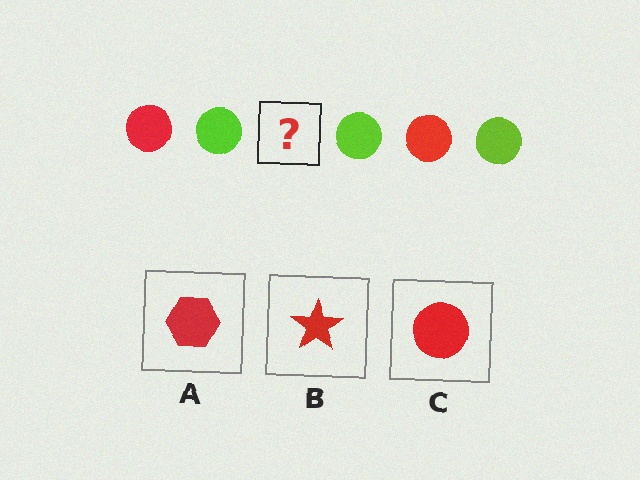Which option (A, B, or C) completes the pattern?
C.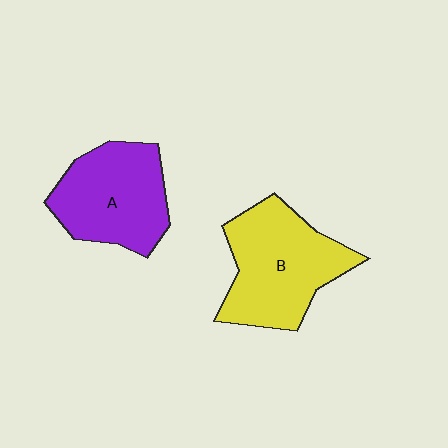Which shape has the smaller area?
Shape A (purple).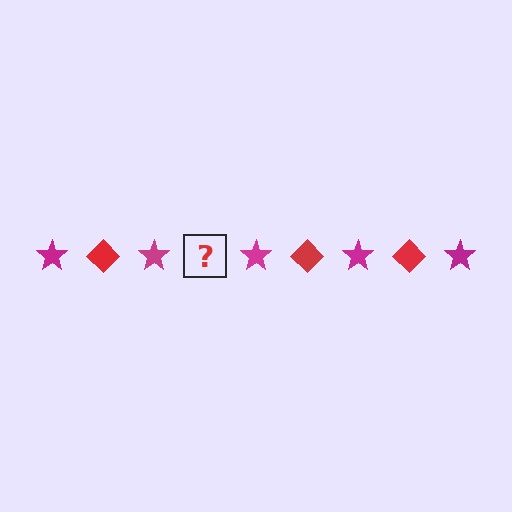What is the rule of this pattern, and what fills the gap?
The rule is that the pattern alternates between magenta star and red diamond. The gap should be filled with a red diamond.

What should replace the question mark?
The question mark should be replaced with a red diamond.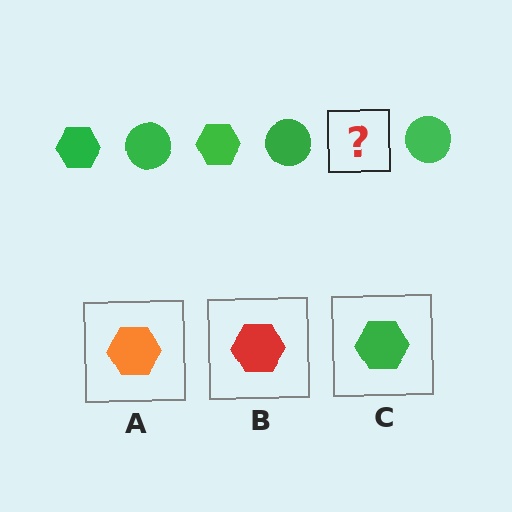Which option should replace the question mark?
Option C.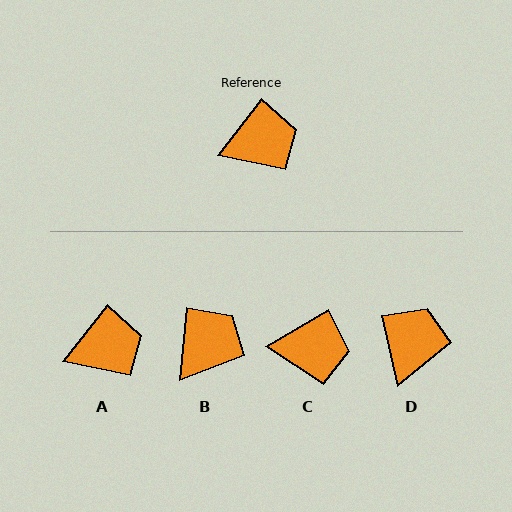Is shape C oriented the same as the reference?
No, it is off by about 22 degrees.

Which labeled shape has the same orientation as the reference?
A.